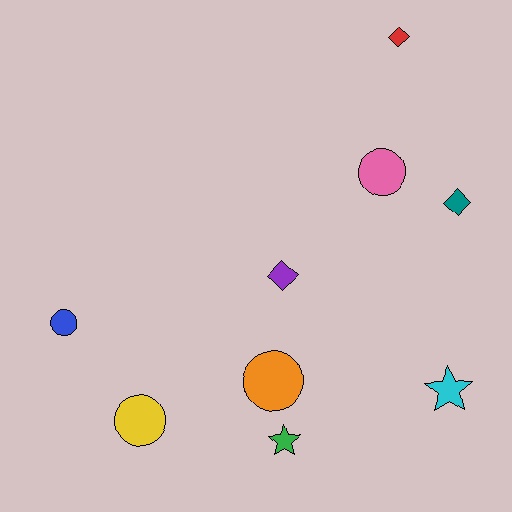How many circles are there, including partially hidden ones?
There are 4 circles.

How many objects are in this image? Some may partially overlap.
There are 9 objects.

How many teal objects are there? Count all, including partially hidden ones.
There is 1 teal object.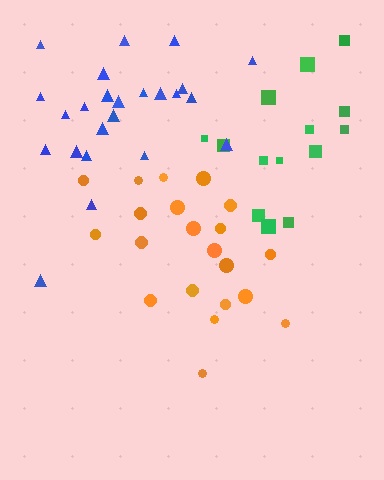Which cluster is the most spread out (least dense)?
Green.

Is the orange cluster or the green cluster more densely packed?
Orange.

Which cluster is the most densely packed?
Blue.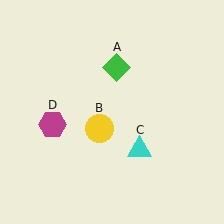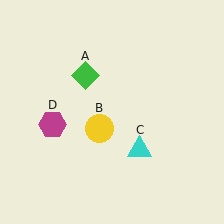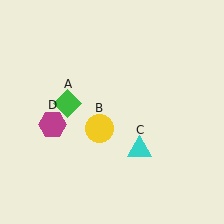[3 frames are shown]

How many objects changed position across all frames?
1 object changed position: green diamond (object A).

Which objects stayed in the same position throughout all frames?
Yellow circle (object B) and cyan triangle (object C) and magenta hexagon (object D) remained stationary.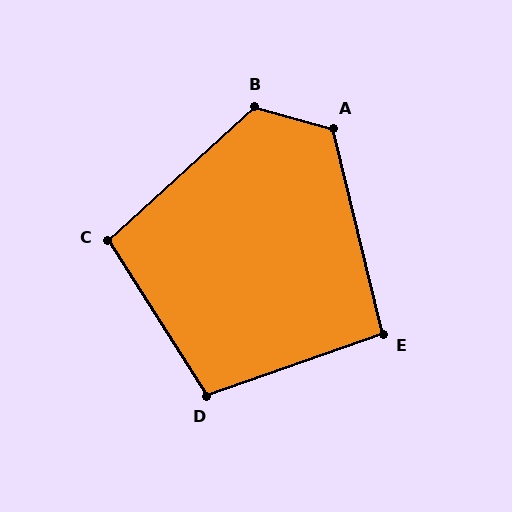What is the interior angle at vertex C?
Approximately 100 degrees (obtuse).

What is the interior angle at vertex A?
Approximately 119 degrees (obtuse).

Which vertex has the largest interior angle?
B, at approximately 122 degrees.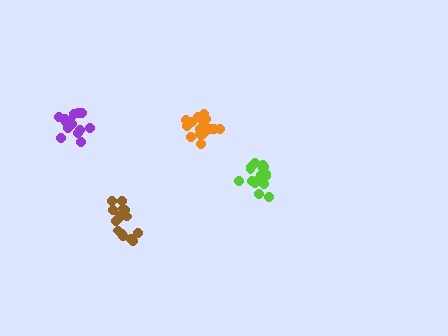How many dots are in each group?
Group 1: 20 dots, Group 2: 15 dots, Group 3: 16 dots, Group 4: 17 dots (68 total).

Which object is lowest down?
The brown cluster is bottommost.